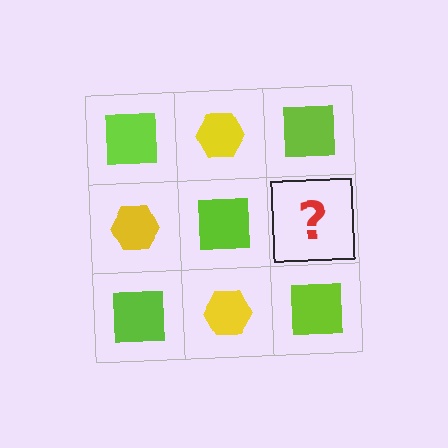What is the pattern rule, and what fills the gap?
The rule is that it alternates lime square and yellow hexagon in a checkerboard pattern. The gap should be filled with a yellow hexagon.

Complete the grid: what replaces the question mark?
The question mark should be replaced with a yellow hexagon.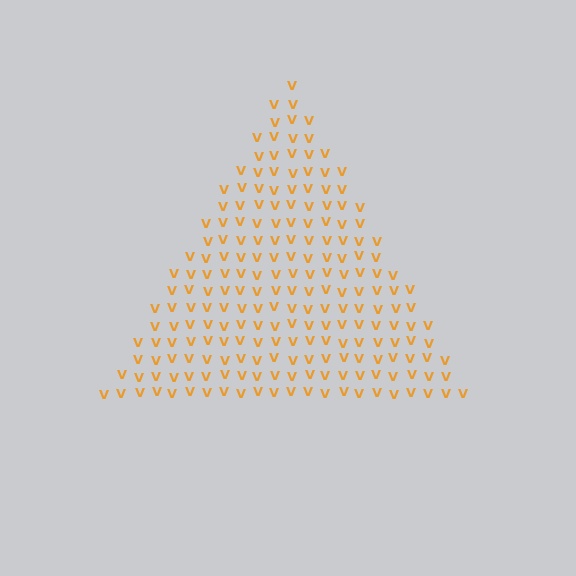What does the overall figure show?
The overall figure shows a triangle.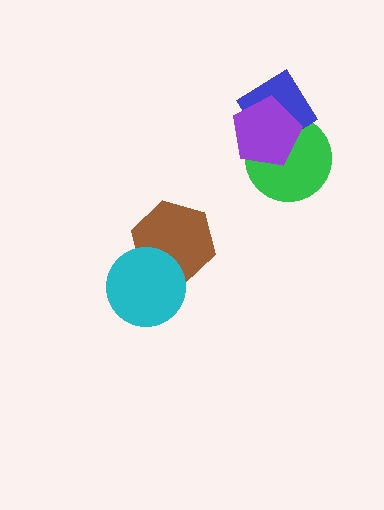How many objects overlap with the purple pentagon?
2 objects overlap with the purple pentagon.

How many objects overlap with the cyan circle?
1 object overlaps with the cyan circle.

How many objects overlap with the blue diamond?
2 objects overlap with the blue diamond.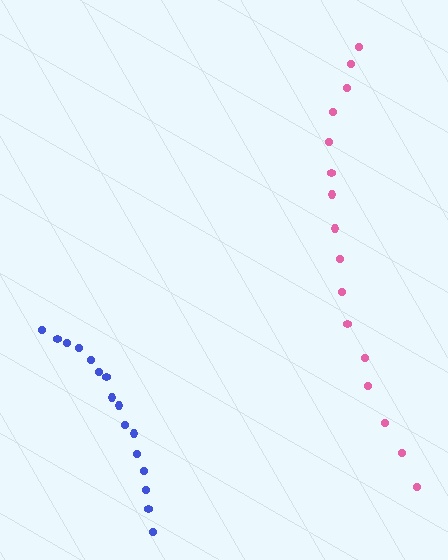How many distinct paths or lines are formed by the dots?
There are 2 distinct paths.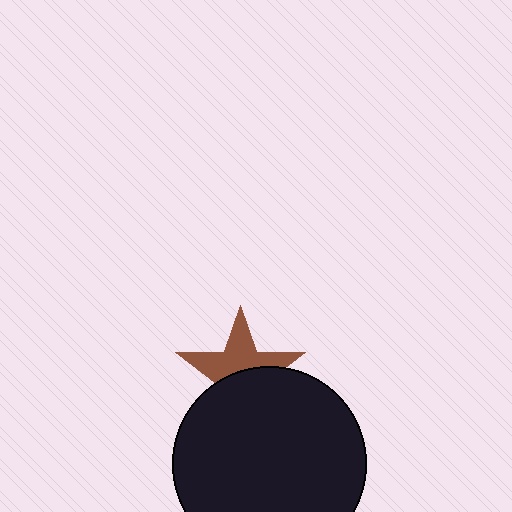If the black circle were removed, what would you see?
You would see the complete brown star.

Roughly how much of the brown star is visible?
About half of it is visible (roughly 51%).